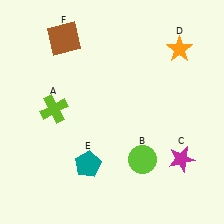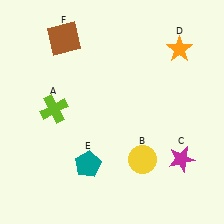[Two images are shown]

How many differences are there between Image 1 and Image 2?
There is 1 difference between the two images.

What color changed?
The circle (B) changed from lime in Image 1 to yellow in Image 2.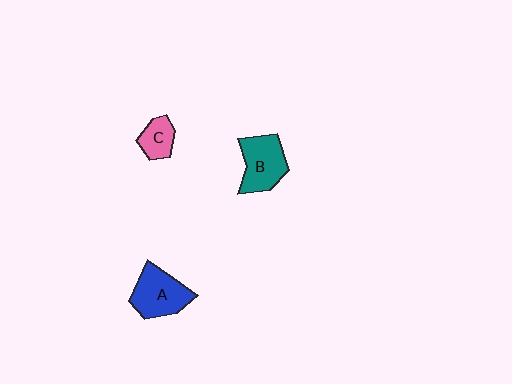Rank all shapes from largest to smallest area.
From largest to smallest: A (blue), B (teal), C (pink).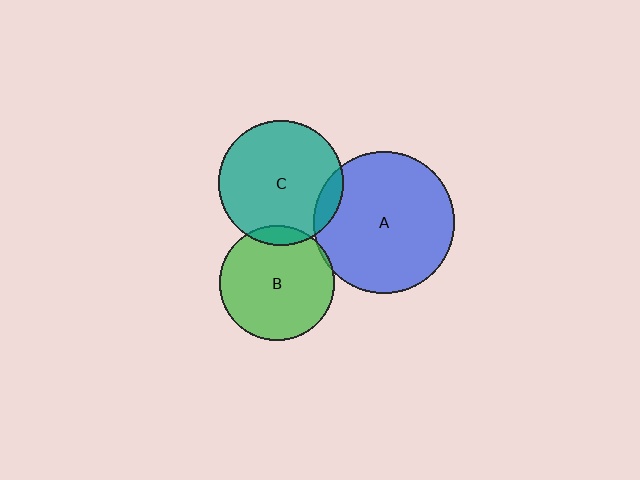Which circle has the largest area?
Circle A (blue).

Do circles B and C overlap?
Yes.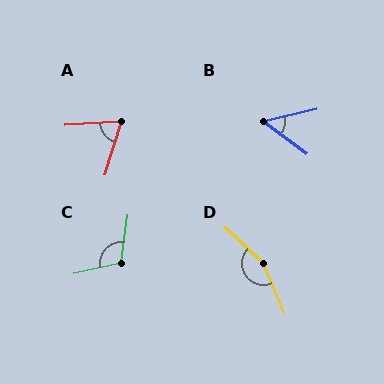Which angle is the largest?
D, at approximately 157 degrees.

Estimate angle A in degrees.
Approximately 69 degrees.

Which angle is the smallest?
B, at approximately 50 degrees.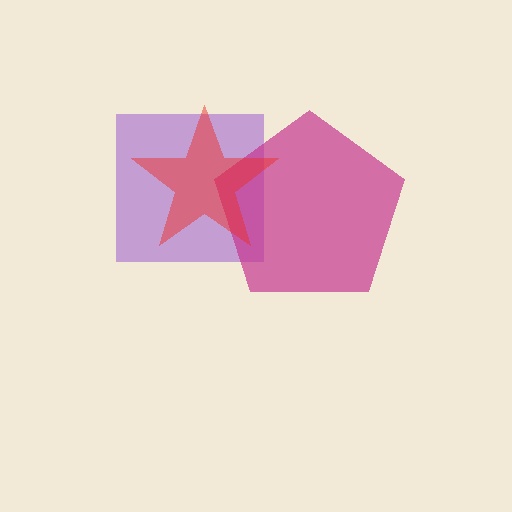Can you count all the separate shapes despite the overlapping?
Yes, there are 3 separate shapes.